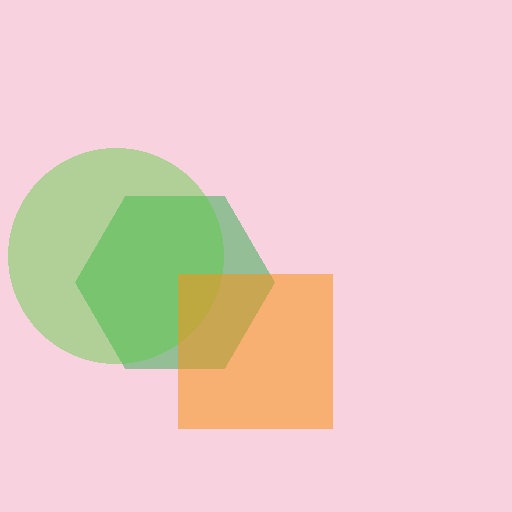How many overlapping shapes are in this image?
There are 3 overlapping shapes in the image.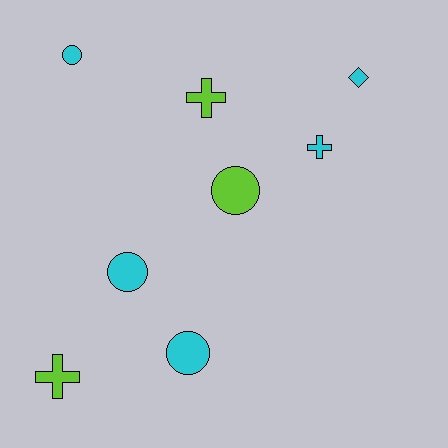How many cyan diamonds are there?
There is 1 cyan diamond.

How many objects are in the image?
There are 8 objects.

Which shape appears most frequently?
Circle, with 4 objects.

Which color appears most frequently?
Cyan, with 5 objects.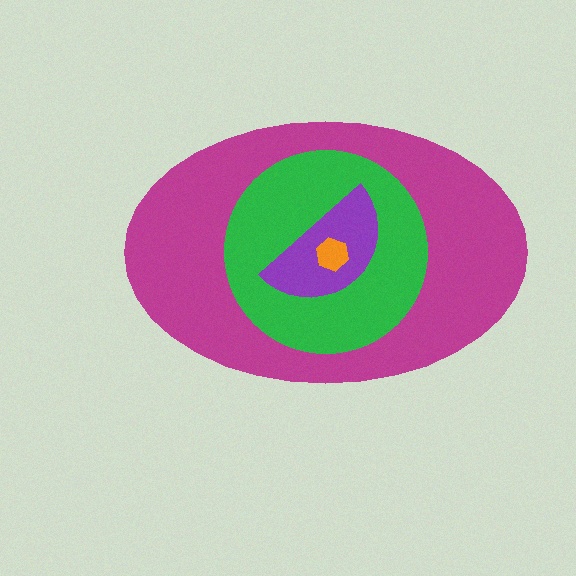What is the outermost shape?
The magenta ellipse.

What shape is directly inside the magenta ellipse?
The green circle.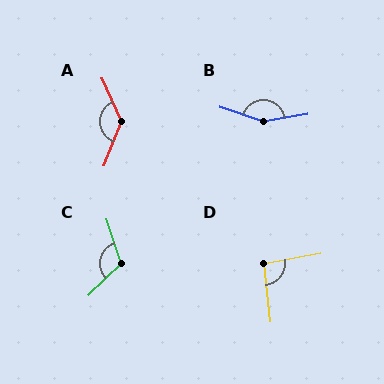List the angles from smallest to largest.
D (94°), C (116°), A (134°), B (152°).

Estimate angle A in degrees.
Approximately 134 degrees.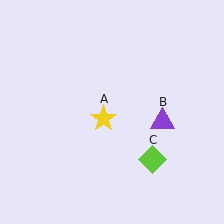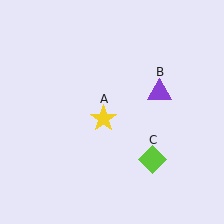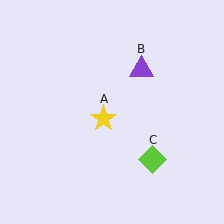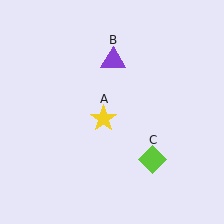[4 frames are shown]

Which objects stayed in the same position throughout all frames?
Yellow star (object A) and lime diamond (object C) remained stationary.